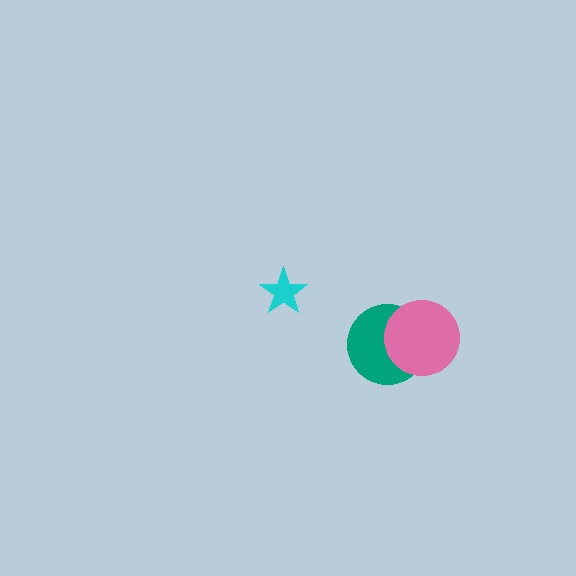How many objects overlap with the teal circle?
1 object overlaps with the teal circle.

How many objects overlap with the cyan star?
0 objects overlap with the cyan star.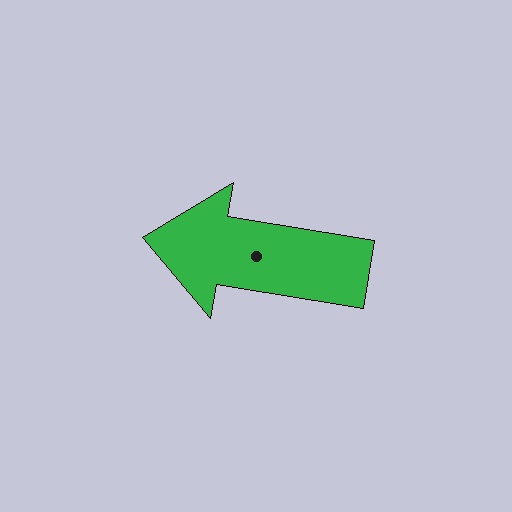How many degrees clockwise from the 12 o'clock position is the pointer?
Approximately 279 degrees.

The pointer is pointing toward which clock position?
Roughly 9 o'clock.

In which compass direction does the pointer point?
West.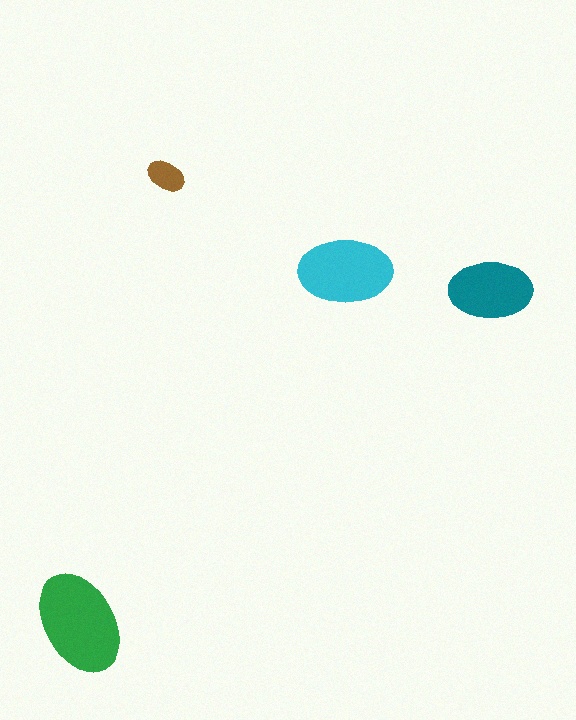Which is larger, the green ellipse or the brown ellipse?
The green one.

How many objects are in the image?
There are 4 objects in the image.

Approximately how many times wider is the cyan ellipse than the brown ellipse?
About 2.5 times wider.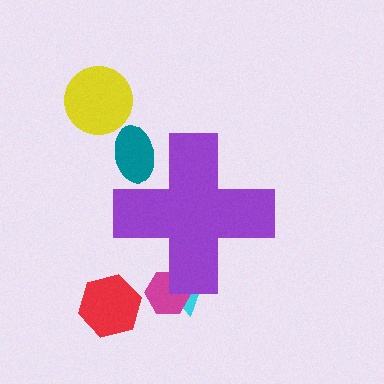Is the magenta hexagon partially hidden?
Yes, the magenta hexagon is partially hidden behind the purple cross.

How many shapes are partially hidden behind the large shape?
3 shapes are partially hidden.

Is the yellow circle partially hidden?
No, the yellow circle is fully visible.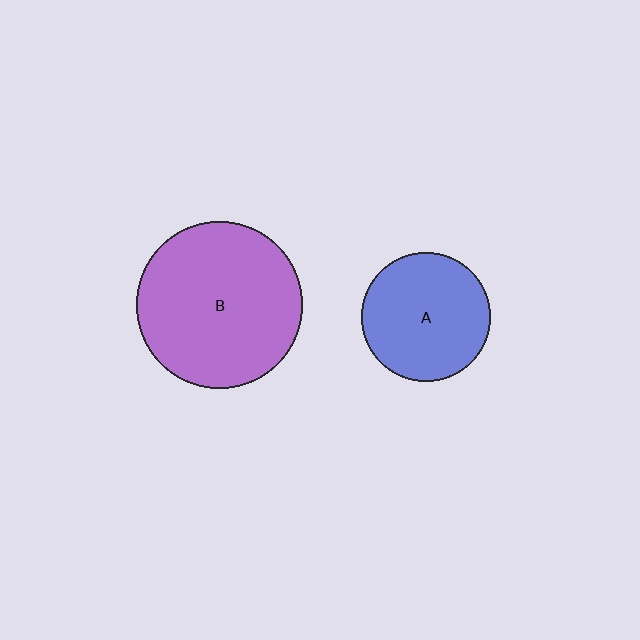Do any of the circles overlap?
No, none of the circles overlap.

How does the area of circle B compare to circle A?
Approximately 1.7 times.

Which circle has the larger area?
Circle B (purple).